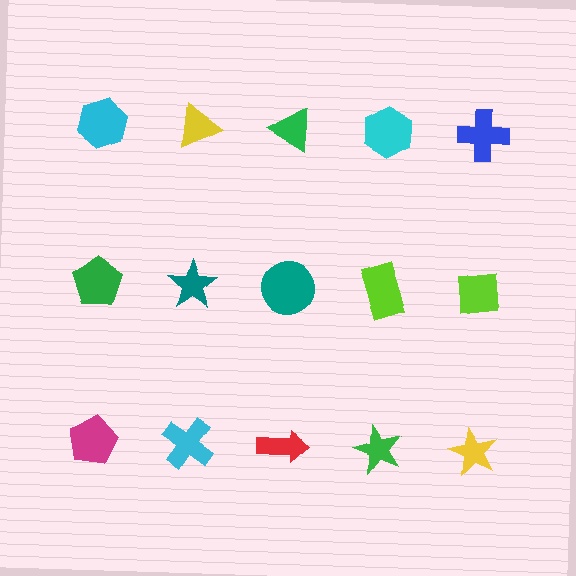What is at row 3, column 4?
A green star.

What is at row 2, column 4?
A lime rectangle.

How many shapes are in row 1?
5 shapes.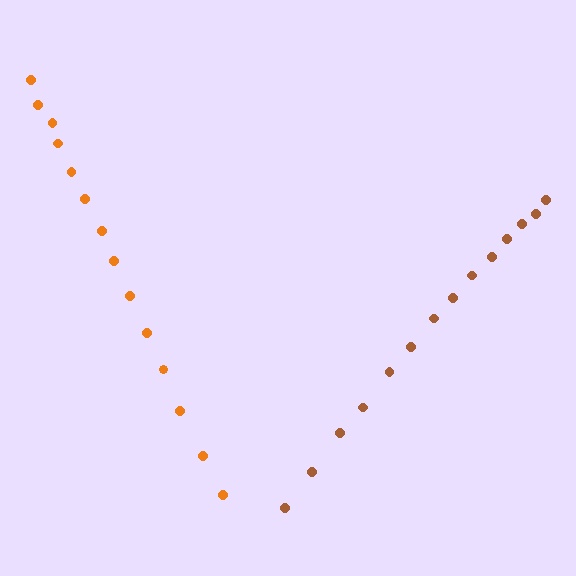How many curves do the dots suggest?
There are 2 distinct paths.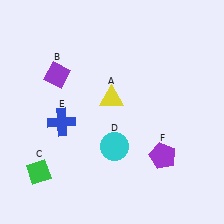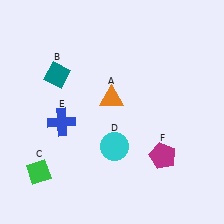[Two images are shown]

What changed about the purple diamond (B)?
In Image 1, B is purple. In Image 2, it changed to teal.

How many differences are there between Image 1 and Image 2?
There are 3 differences between the two images.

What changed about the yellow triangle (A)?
In Image 1, A is yellow. In Image 2, it changed to orange.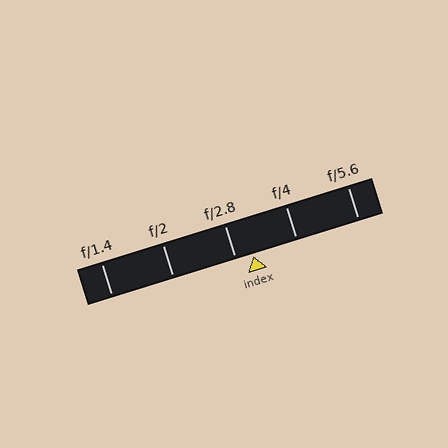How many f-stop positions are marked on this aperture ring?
There are 5 f-stop positions marked.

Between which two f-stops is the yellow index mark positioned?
The index mark is between f/2.8 and f/4.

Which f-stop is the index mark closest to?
The index mark is closest to f/2.8.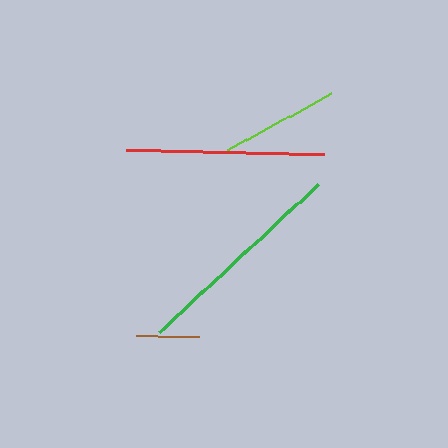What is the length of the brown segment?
The brown segment is approximately 63 pixels long.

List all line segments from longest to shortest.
From longest to shortest: green, red, lime, brown.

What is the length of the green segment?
The green segment is approximately 217 pixels long.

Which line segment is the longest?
The green line is the longest at approximately 217 pixels.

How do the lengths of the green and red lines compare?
The green and red lines are approximately the same length.